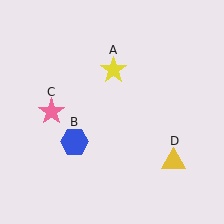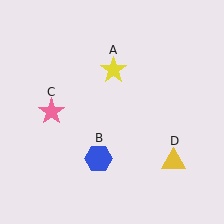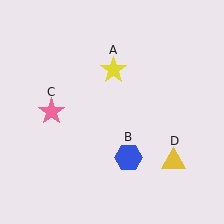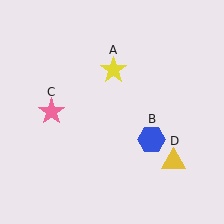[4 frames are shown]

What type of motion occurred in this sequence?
The blue hexagon (object B) rotated counterclockwise around the center of the scene.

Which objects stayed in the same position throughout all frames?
Yellow star (object A) and pink star (object C) and yellow triangle (object D) remained stationary.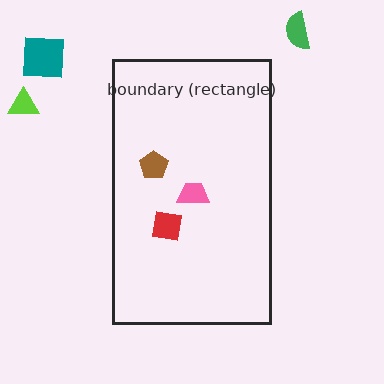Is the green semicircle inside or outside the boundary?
Outside.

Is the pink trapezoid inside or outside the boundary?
Inside.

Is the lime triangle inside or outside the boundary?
Outside.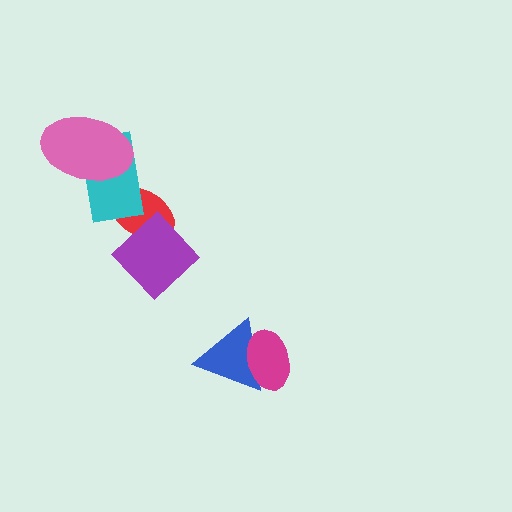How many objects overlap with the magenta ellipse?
1 object overlaps with the magenta ellipse.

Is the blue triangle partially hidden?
Yes, it is partially covered by another shape.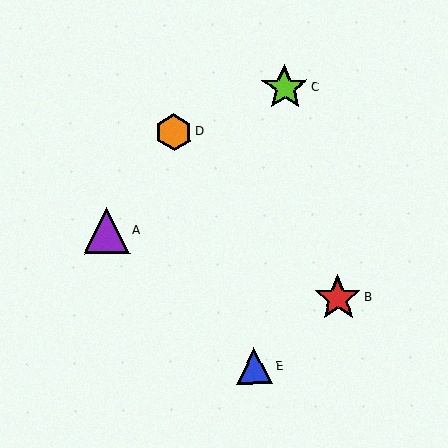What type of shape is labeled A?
Shape A is a purple triangle.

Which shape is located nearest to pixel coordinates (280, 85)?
The lime star (labeled C) at (285, 88) is nearest to that location.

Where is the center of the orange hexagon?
The center of the orange hexagon is at (174, 132).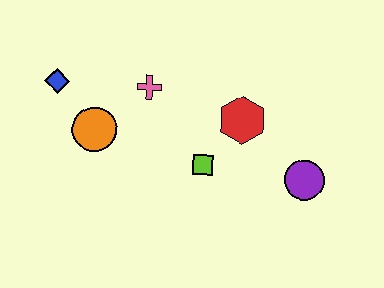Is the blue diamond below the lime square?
No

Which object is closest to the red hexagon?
The lime square is closest to the red hexagon.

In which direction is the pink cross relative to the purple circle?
The pink cross is to the left of the purple circle.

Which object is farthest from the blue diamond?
The purple circle is farthest from the blue diamond.